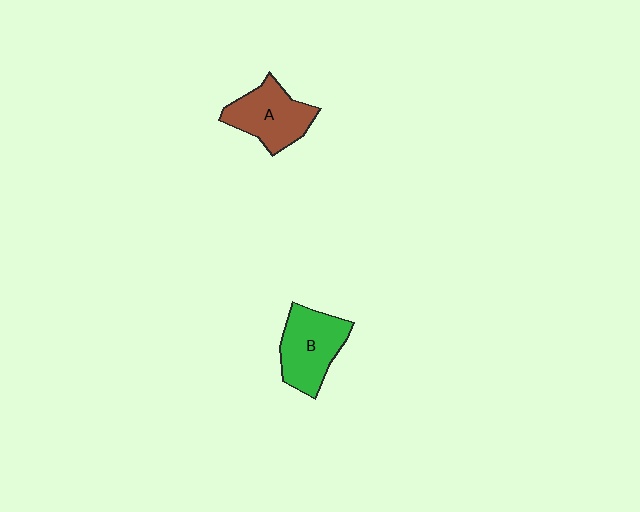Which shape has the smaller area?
Shape A (brown).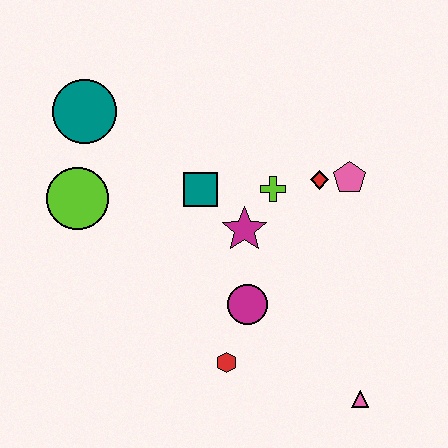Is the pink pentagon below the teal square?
No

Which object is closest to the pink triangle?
The red hexagon is closest to the pink triangle.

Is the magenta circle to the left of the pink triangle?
Yes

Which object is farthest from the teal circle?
The pink triangle is farthest from the teal circle.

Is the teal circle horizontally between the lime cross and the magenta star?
No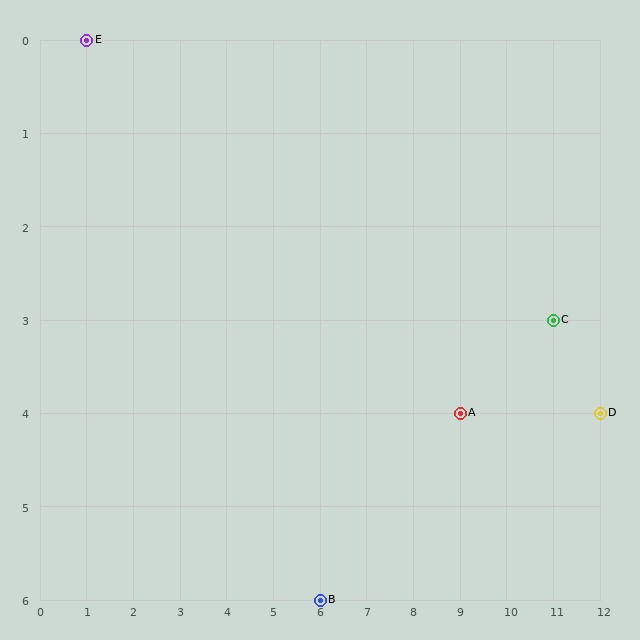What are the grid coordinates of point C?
Point C is at grid coordinates (11, 3).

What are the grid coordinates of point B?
Point B is at grid coordinates (6, 6).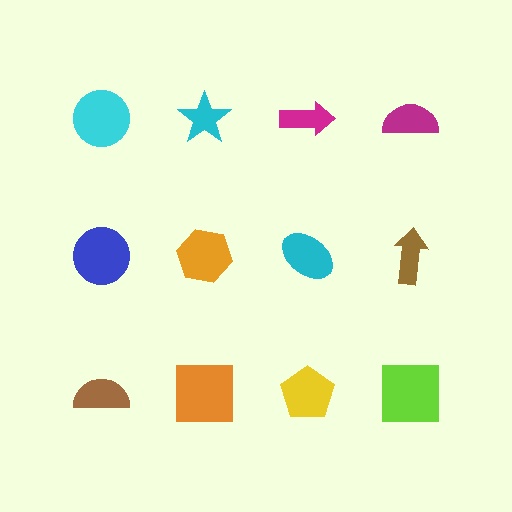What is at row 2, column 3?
A cyan ellipse.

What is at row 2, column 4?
A brown arrow.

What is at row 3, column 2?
An orange square.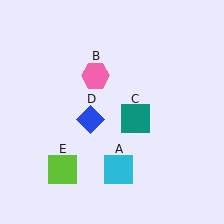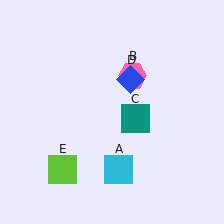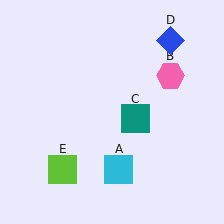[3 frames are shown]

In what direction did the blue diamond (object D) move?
The blue diamond (object D) moved up and to the right.